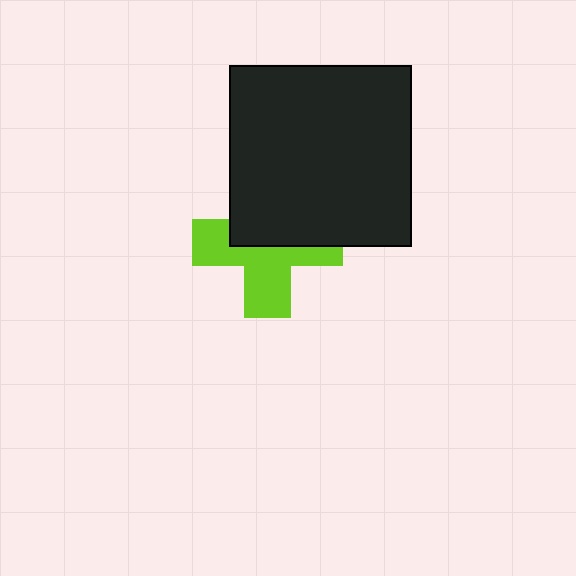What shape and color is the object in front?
The object in front is a black square.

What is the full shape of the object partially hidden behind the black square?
The partially hidden object is a lime cross.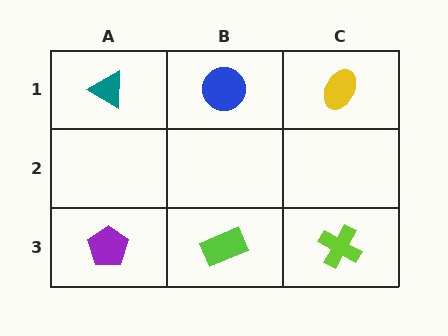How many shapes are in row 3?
3 shapes.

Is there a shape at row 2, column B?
No, that cell is empty.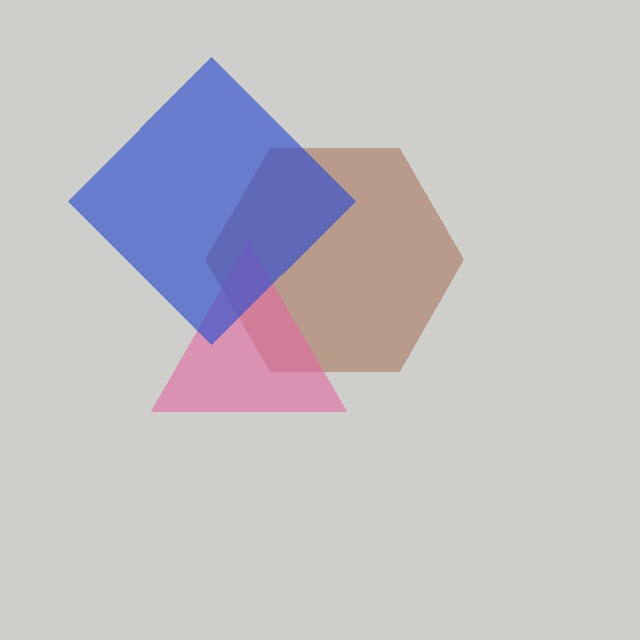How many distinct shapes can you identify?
There are 3 distinct shapes: a brown hexagon, a pink triangle, a blue diamond.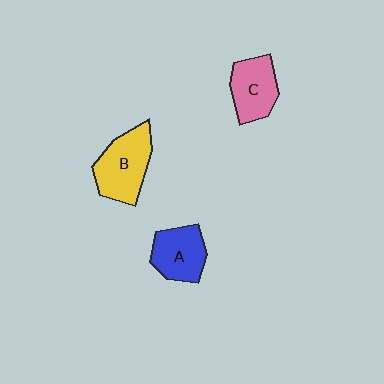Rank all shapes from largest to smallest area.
From largest to smallest: B (yellow), C (pink), A (blue).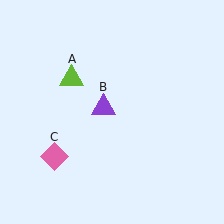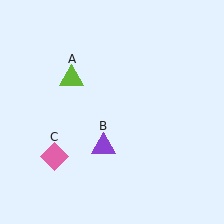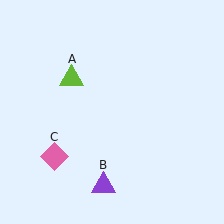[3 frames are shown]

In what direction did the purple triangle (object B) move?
The purple triangle (object B) moved down.